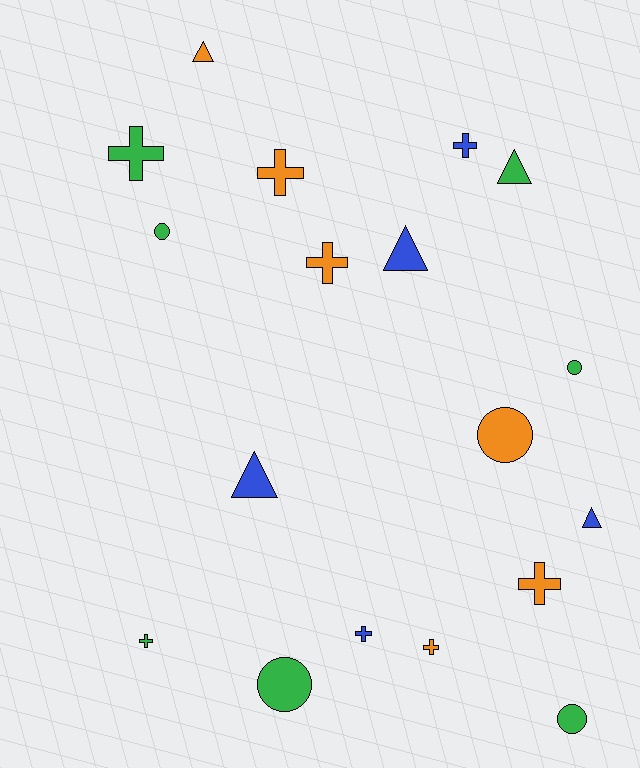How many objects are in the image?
There are 18 objects.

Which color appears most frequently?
Green, with 7 objects.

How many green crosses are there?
There are 2 green crosses.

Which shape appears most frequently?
Cross, with 8 objects.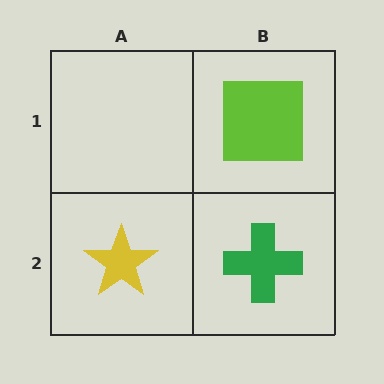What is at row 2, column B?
A green cross.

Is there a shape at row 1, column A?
No, that cell is empty.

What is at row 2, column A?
A yellow star.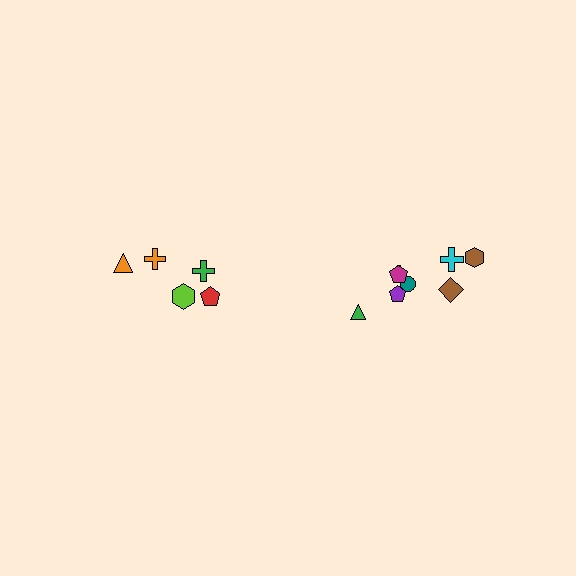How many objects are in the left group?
There are 5 objects.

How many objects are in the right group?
There are 8 objects.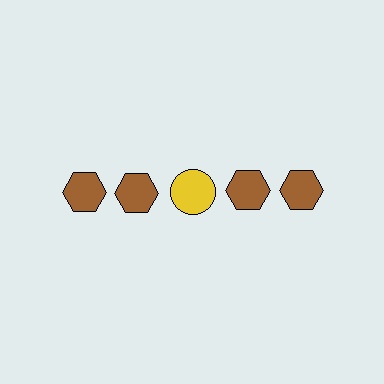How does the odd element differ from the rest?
It differs in both color (yellow instead of brown) and shape (circle instead of hexagon).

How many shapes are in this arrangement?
There are 5 shapes arranged in a grid pattern.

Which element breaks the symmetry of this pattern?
The yellow circle in the top row, center column breaks the symmetry. All other shapes are brown hexagons.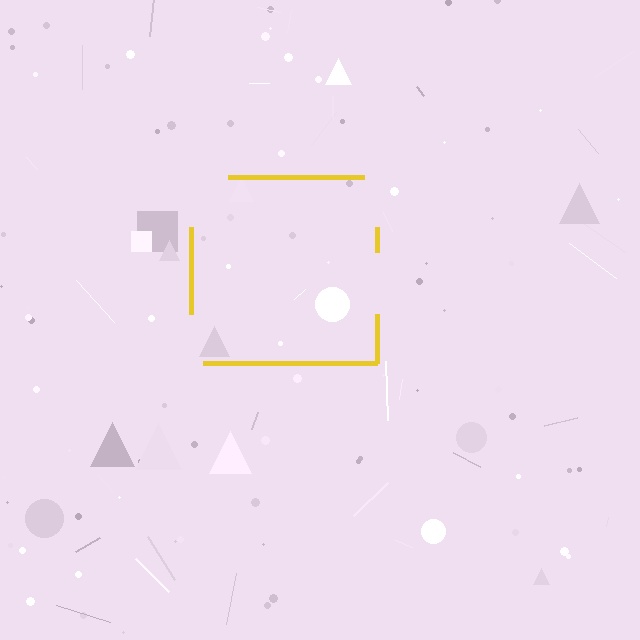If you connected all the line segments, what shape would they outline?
They would outline a square.